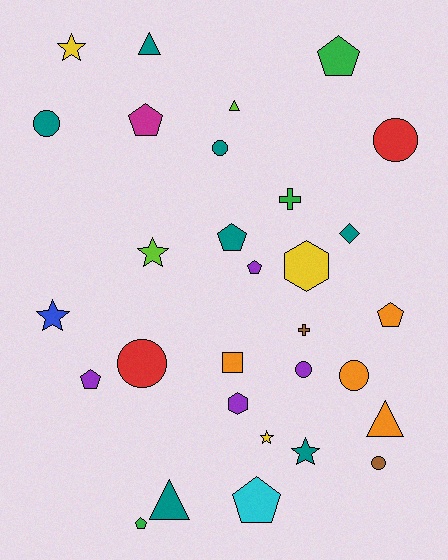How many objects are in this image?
There are 30 objects.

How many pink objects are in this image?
There are no pink objects.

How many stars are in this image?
There are 5 stars.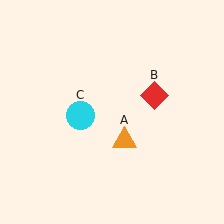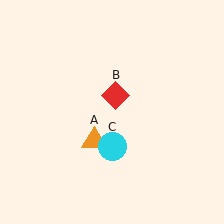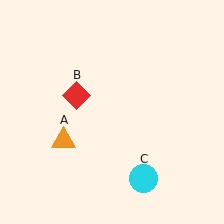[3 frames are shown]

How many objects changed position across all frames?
3 objects changed position: orange triangle (object A), red diamond (object B), cyan circle (object C).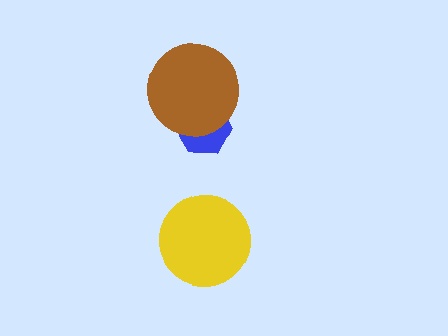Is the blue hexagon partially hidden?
Yes, it is partially covered by another shape.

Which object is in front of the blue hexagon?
The brown circle is in front of the blue hexagon.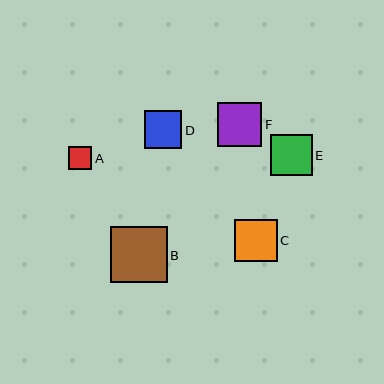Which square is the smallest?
Square A is the smallest with a size of approximately 23 pixels.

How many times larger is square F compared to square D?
Square F is approximately 1.2 times the size of square D.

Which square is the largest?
Square B is the largest with a size of approximately 56 pixels.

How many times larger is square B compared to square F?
Square B is approximately 1.3 times the size of square F.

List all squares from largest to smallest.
From largest to smallest: B, F, C, E, D, A.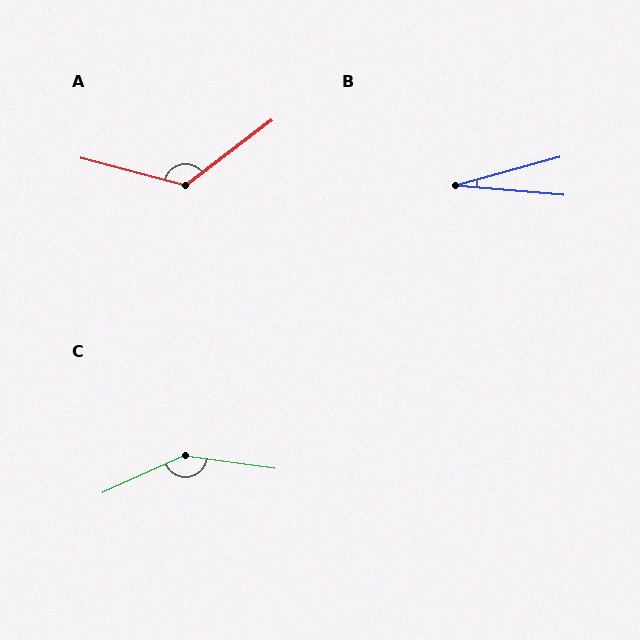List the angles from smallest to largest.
B (20°), A (128°), C (148°).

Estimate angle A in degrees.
Approximately 128 degrees.